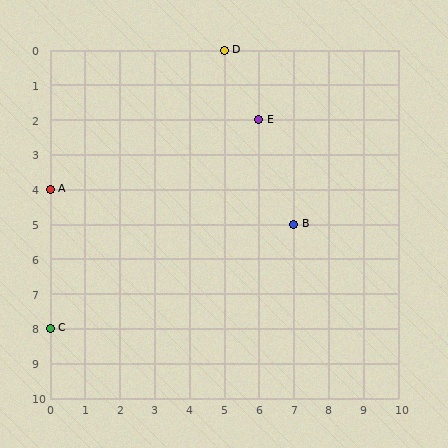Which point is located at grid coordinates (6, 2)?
Point E is at (6, 2).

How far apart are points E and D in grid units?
Points E and D are 1 column and 2 rows apart (about 2.2 grid units diagonally).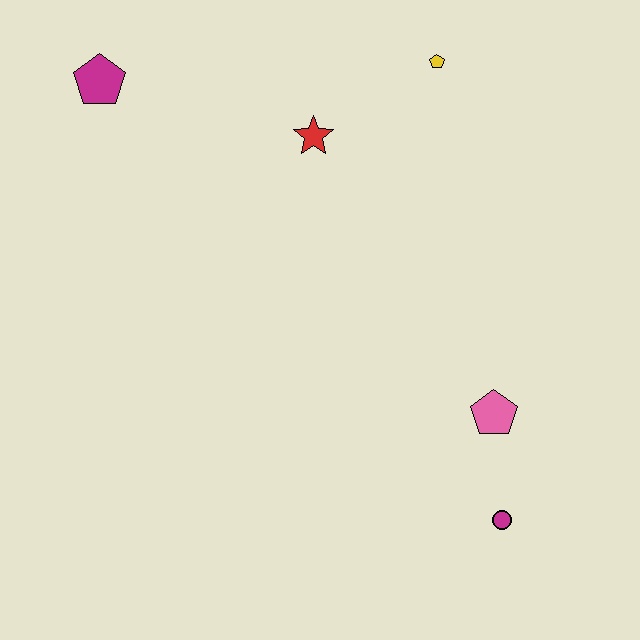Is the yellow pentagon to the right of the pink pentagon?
No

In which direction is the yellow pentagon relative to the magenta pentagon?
The yellow pentagon is to the right of the magenta pentagon.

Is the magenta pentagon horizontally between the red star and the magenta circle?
No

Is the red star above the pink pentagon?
Yes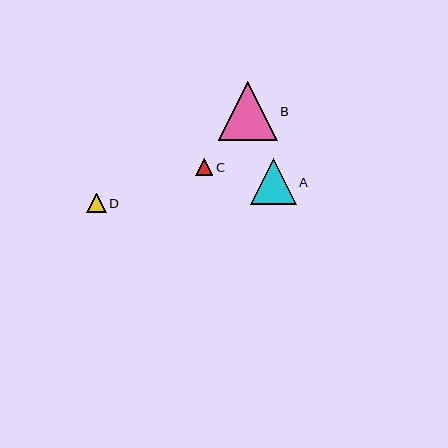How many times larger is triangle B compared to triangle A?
Triangle B is approximately 1.3 times the size of triangle A.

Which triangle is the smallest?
Triangle C is the smallest with a size of approximately 17 pixels.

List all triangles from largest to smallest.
From largest to smallest: B, A, D, C.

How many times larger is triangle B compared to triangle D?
Triangle B is approximately 3.1 times the size of triangle D.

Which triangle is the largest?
Triangle B is the largest with a size of approximately 59 pixels.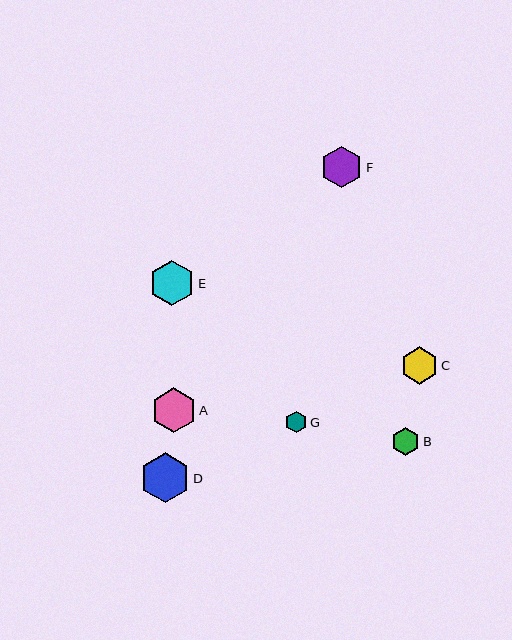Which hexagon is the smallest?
Hexagon G is the smallest with a size of approximately 22 pixels.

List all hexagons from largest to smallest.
From largest to smallest: D, E, A, F, C, B, G.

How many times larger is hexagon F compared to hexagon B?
Hexagon F is approximately 1.5 times the size of hexagon B.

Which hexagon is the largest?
Hexagon D is the largest with a size of approximately 50 pixels.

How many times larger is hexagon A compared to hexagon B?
Hexagon A is approximately 1.6 times the size of hexagon B.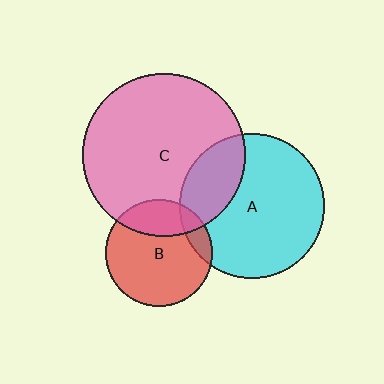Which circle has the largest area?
Circle C (pink).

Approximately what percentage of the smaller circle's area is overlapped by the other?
Approximately 10%.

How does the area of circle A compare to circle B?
Approximately 1.8 times.